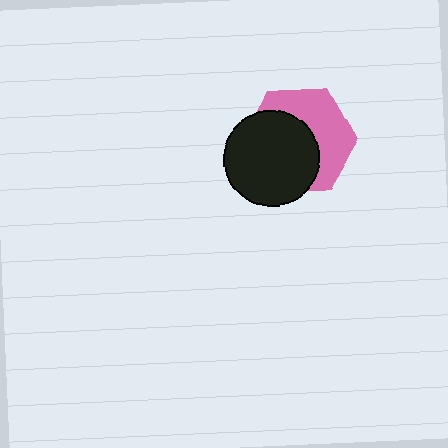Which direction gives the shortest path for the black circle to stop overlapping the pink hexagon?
Moving toward the lower-left gives the shortest separation.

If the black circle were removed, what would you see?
You would see the complete pink hexagon.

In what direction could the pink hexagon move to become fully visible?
The pink hexagon could move toward the upper-right. That would shift it out from behind the black circle entirely.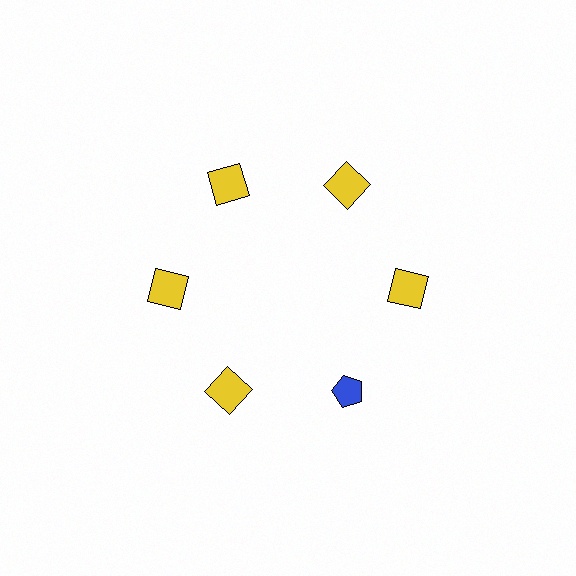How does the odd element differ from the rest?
It differs in both color (blue instead of yellow) and shape (pentagon instead of square).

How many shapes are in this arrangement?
There are 6 shapes arranged in a ring pattern.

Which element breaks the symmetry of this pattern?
The blue pentagon at roughly the 5 o'clock position breaks the symmetry. All other shapes are yellow squares.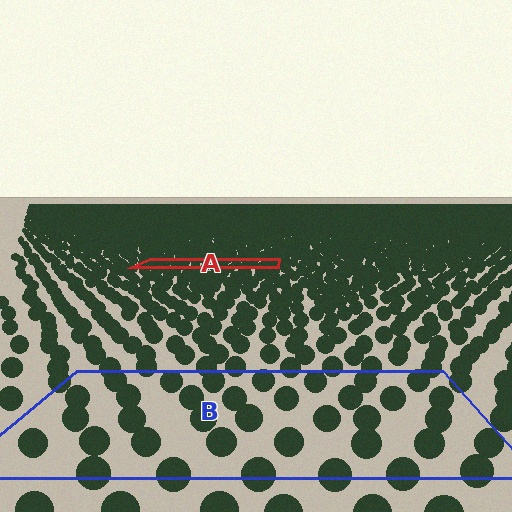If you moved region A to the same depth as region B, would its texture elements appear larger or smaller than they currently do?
They would appear larger. At a closer depth, the same texture elements are projected at a bigger on-screen size.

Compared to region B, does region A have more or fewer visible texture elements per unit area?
Region A has more texture elements per unit area — they are packed more densely because it is farther away.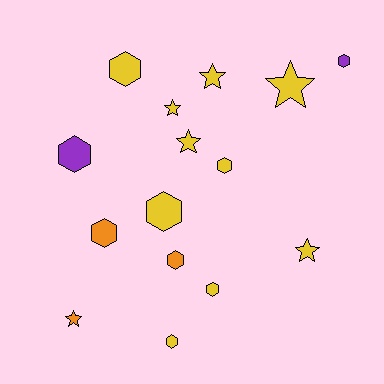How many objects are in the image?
There are 15 objects.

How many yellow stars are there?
There are 5 yellow stars.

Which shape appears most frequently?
Hexagon, with 9 objects.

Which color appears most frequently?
Yellow, with 10 objects.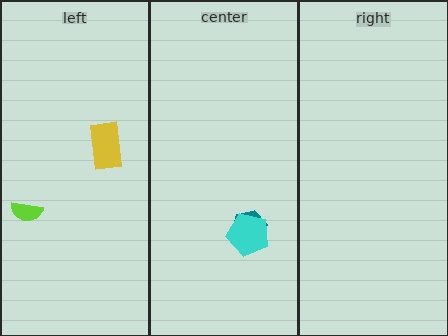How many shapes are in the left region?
2.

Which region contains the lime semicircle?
The left region.